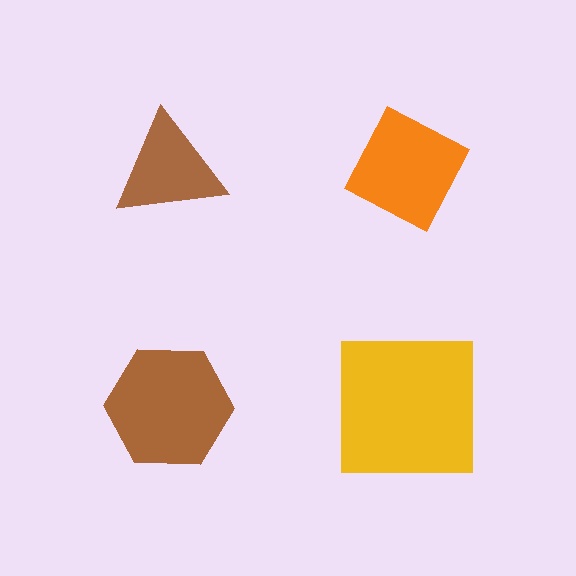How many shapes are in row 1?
2 shapes.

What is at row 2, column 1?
A brown hexagon.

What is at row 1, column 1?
A brown triangle.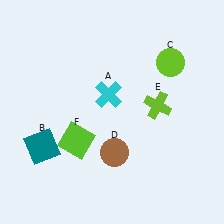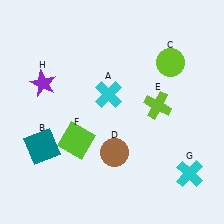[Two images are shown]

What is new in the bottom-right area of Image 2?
A cyan cross (G) was added in the bottom-right area of Image 2.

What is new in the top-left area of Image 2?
A purple star (H) was added in the top-left area of Image 2.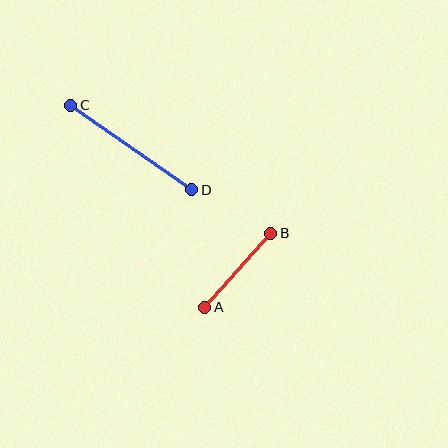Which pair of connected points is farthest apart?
Points C and D are farthest apart.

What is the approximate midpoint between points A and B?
The midpoint is at approximately (238, 270) pixels.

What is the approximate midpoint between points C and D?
The midpoint is at approximately (131, 147) pixels.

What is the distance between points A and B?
The distance is approximately 99 pixels.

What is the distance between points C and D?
The distance is approximately 148 pixels.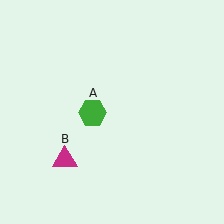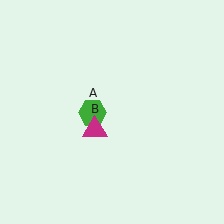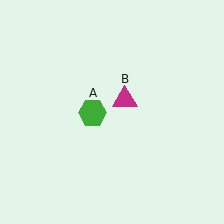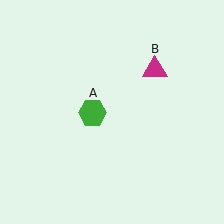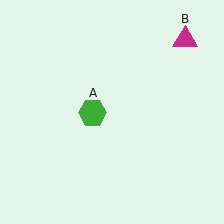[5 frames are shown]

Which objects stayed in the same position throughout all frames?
Green hexagon (object A) remained stationary.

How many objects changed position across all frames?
1 object changed position: magenta triangle (object B).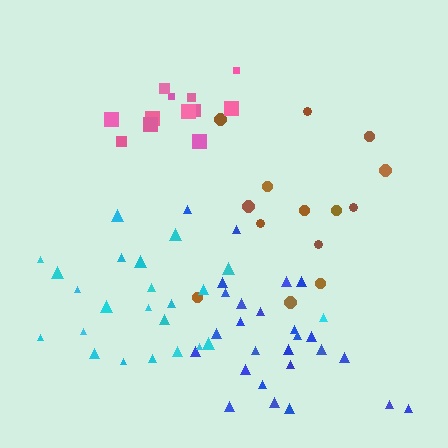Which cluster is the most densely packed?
Pink.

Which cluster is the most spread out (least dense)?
Brown.